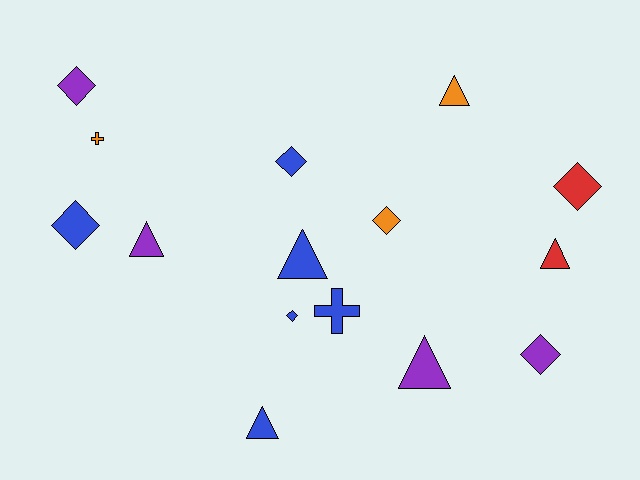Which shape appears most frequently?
Diamond, with 7 objects.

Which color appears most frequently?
Blue, with 6 objects.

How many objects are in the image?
There are 15 objects.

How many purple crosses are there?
There are no purple crosses.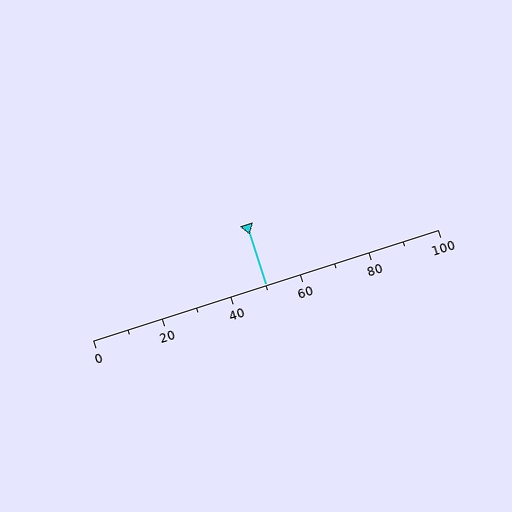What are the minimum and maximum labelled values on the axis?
The axis runs from 0 to 100.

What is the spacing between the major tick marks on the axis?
The major ticks are spaced 20 apart.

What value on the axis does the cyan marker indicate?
The marker indicates approximately 50.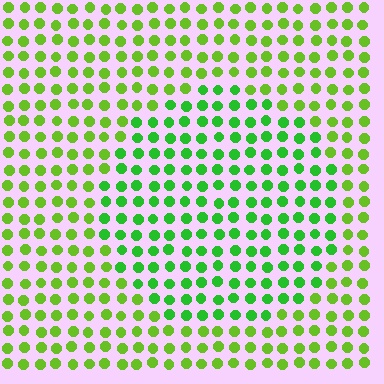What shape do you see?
I see a circle.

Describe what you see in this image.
The image is filled with small lime elements in a uniform arrangement. A circle-shaped region is visible where the elements are tinted to a slightly different hue, forming a subtle color boundary.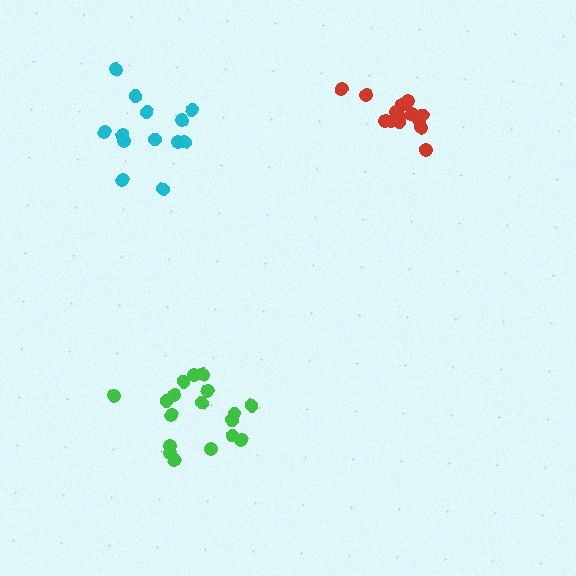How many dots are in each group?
Group 1: 14 dots, Group 2: 18 dots, Group 3: 13 dots (45 total).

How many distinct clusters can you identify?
There are 3 distinct clusters.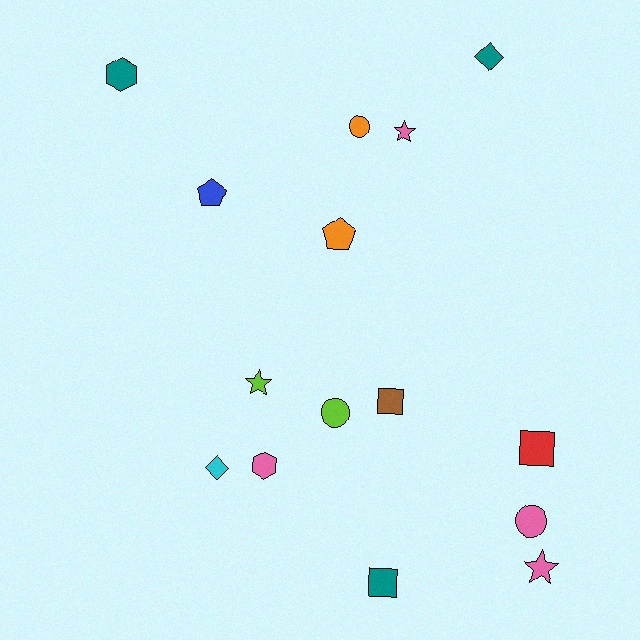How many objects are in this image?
There are 15 objects.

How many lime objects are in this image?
There are 2 lime objects.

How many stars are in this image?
There are 3 stars.